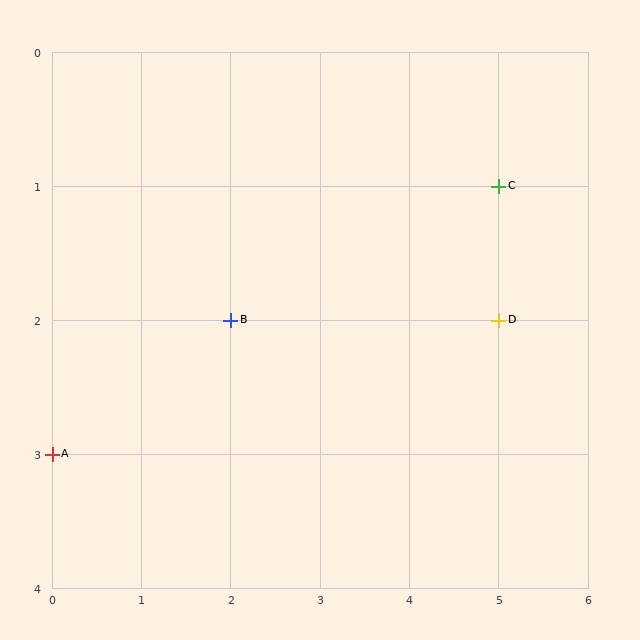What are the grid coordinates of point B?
Point B is at grid coordinates (2, 2).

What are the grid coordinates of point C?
Point C is at grid coordinates (5, 1).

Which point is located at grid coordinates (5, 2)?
Point D is at (5, 2).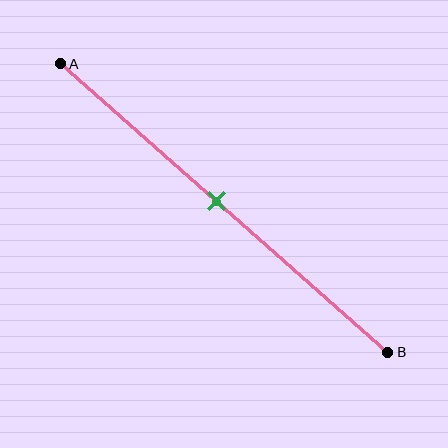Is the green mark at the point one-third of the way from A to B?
No, the mark is at about 50% from A, not at the 33% one-third point.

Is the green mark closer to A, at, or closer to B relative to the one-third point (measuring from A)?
The green mark is closer to point B than the one-third point of segment AB.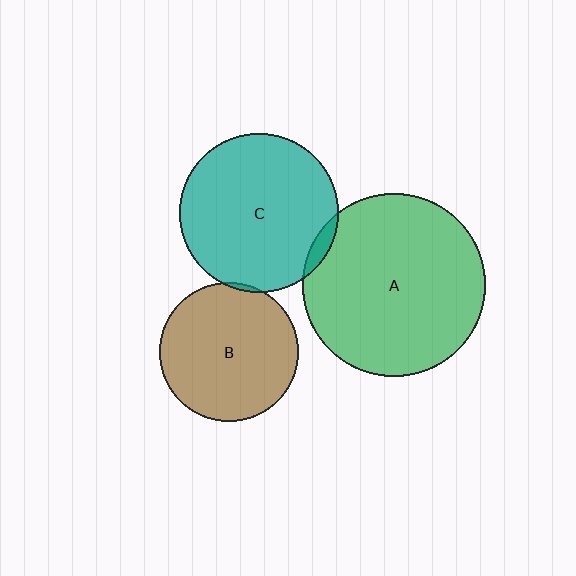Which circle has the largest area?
Circle A (green).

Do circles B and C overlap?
Yes.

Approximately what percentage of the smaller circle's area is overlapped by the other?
Approximately 5%.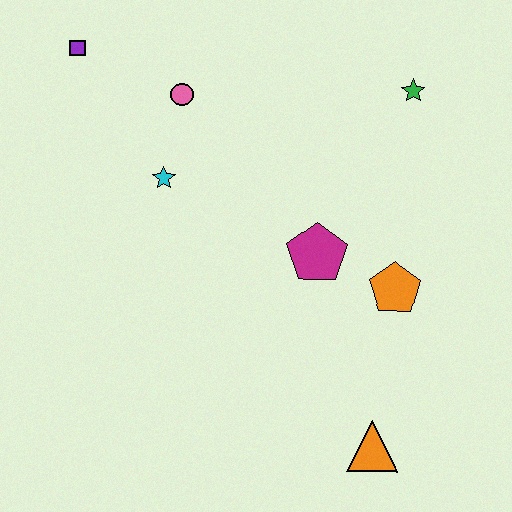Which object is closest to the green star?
The magenta pentagon is closest to the green star.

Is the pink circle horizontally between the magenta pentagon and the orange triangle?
No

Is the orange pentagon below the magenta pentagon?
Yes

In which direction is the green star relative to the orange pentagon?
The green star is above the orange pentagon.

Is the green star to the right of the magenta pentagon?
Yes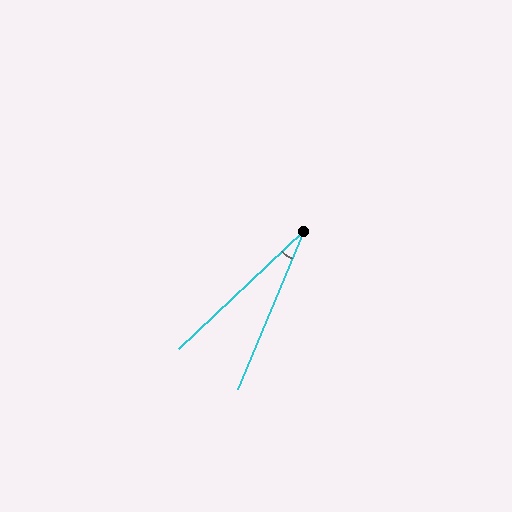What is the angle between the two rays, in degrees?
Approximately 24 degrees.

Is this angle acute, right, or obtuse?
It is acute.